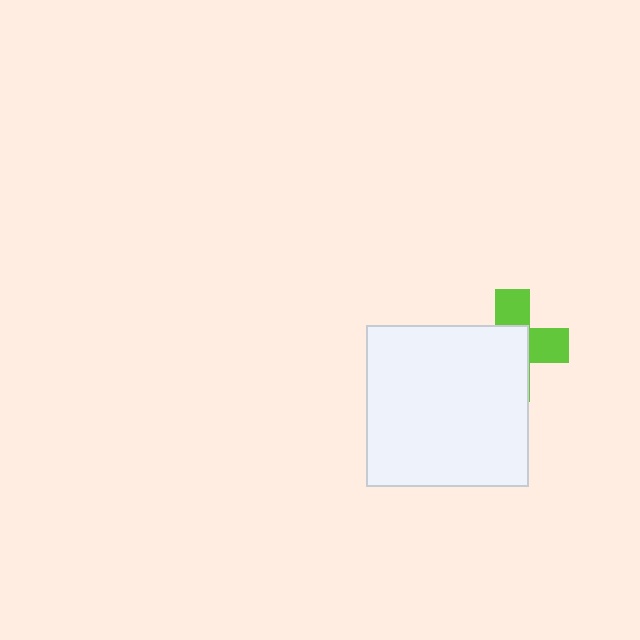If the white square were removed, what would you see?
You would see the complete lime cross.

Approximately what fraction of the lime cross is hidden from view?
Roughly 60% of the lime cross is hidden behind the white square.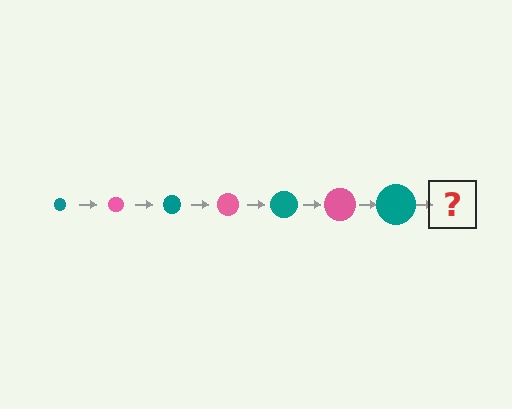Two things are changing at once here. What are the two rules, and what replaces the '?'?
The two rules are that the circle grows larger each step and the color cycles through teal and pink. The '?' should be a pink circle, larger than the previous one.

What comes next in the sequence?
The next element should be a pink circle, larger than the previous one.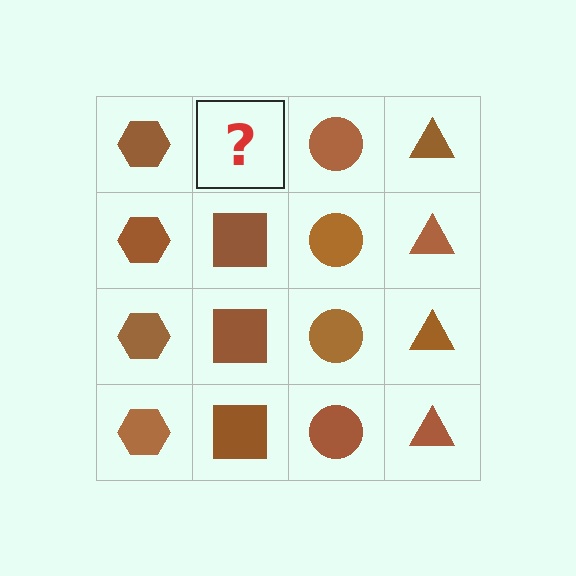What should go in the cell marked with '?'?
The missing cell should contain a brown square.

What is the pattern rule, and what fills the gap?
The rule is that each column has a consistent shape. The gap should be filled with a brown square.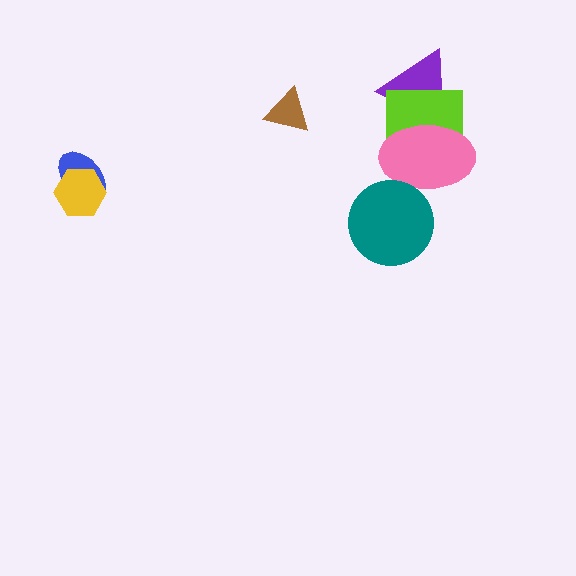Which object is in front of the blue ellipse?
The yellow hexagon is in front of the blue ellipse.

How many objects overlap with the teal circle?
1 object overlaps with the teal circle.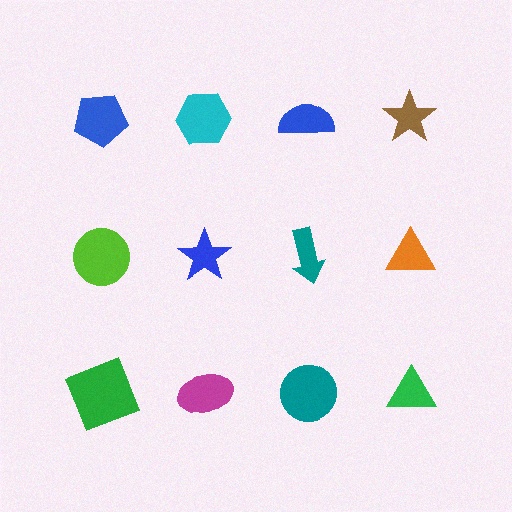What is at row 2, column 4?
An orange triangle.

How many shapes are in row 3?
4 shapes.